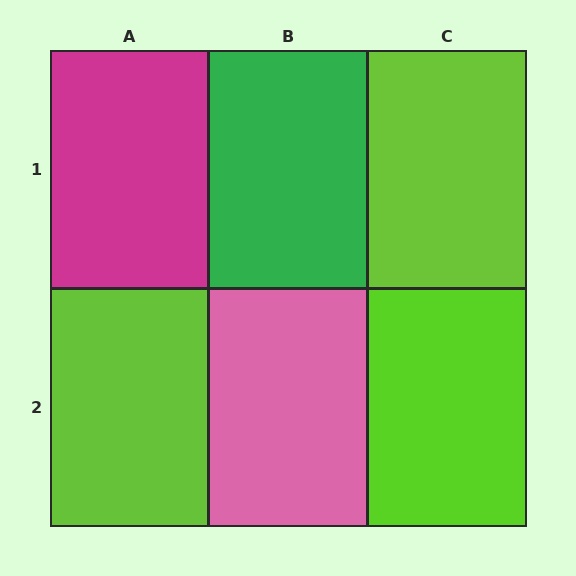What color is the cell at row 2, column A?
Lime.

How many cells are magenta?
1 cell is magenta.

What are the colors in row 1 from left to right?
Magenta, green, lime.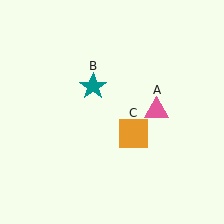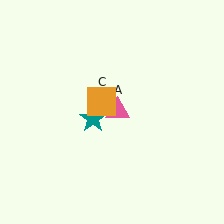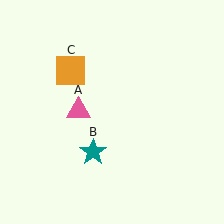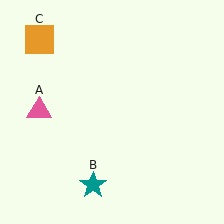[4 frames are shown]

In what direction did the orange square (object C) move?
The orange square (object C) moved up and to the left.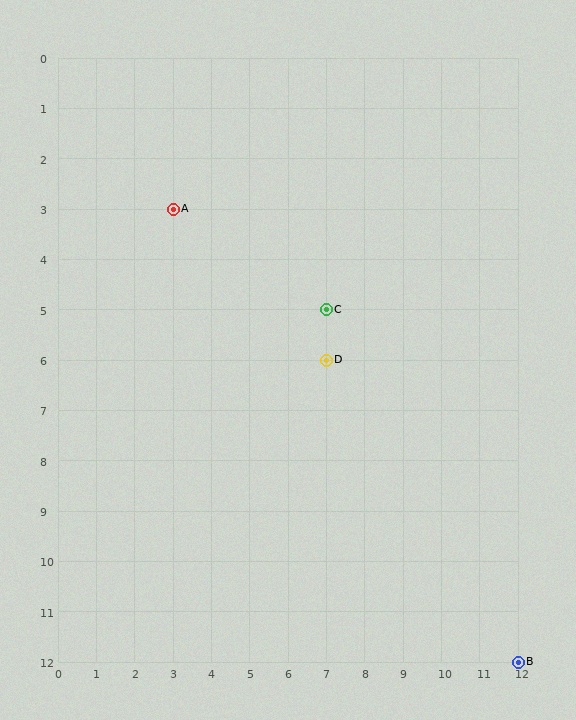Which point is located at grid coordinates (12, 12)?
Point B is at (12, 12).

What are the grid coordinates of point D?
Point D is at grid coordinates (7, 6).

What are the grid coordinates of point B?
Point B is at grid coordinates (12, 12).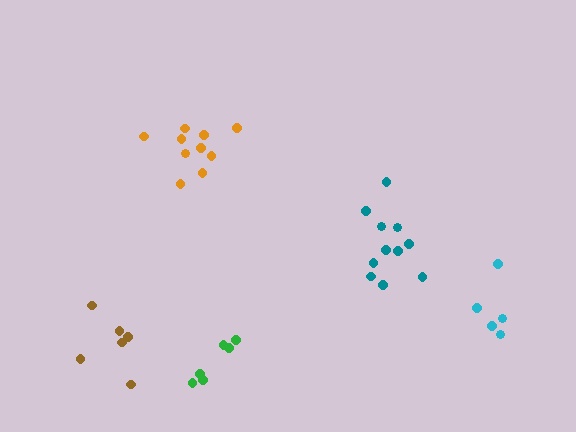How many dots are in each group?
Group 1: 10 dots, Group 2: 11 dots, Group 3: 5 dots, Group 4: 6 dots, Group 5: 6 dots (38 total).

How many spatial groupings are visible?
There are 5 spatial groupings.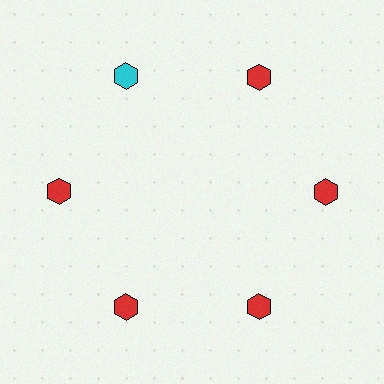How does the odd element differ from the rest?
It has a different color: cyan instead of red.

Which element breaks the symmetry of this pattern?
The cyan hexagon at roughly the 11 o'clock position breaks the symmetry. All other shapes are red hexagons.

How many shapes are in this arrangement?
There are 6 shapes arranged in a ring pattern.